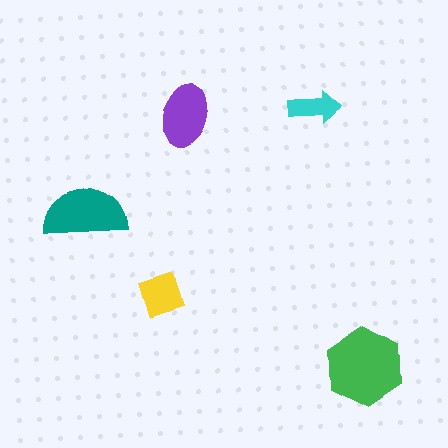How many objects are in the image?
There are 5 objects in the image.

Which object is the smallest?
The cyan arrow.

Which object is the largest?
The green hexagon.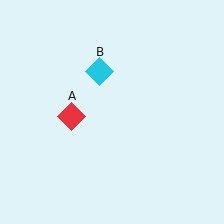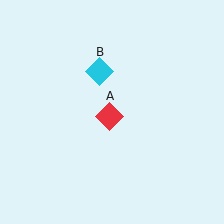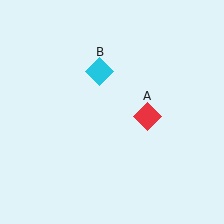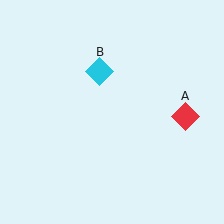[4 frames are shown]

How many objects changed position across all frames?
1 object changed position: red diamond (object A).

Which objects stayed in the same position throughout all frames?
Cyan diamond (object B) remained stationary.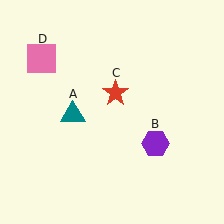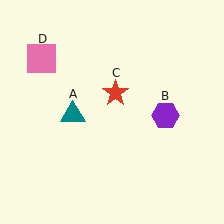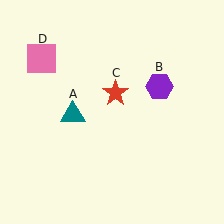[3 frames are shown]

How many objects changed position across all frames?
1 object changed position: purple hexagon (object B).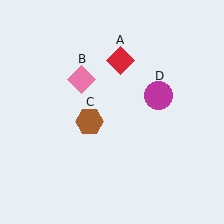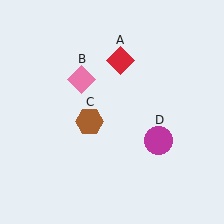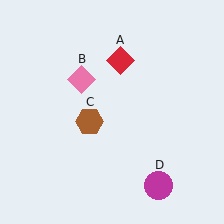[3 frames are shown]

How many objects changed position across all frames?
1 object changed position: magenta circle (object D).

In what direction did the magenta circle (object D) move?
The magenta circle (object D) moved down.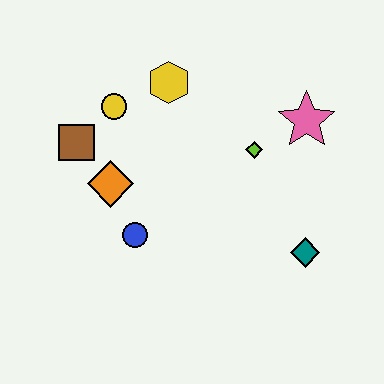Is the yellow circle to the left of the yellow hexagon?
Yes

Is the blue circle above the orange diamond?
No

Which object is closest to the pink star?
The lime diamond is closest to the pink star.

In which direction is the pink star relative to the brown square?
The pink star is to the right of the brown square.